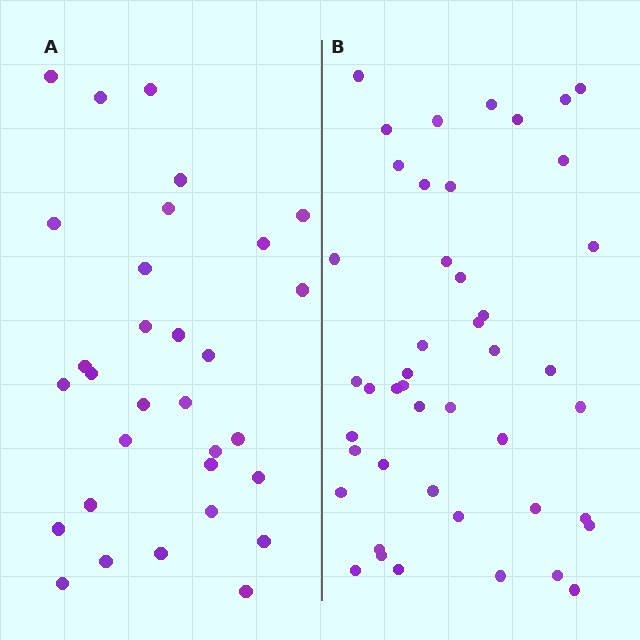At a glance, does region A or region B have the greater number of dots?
Region B (the right region) has more dots.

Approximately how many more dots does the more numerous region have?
Region B has approximately 15 more dots than region A.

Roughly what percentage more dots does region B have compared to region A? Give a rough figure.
About 45% more.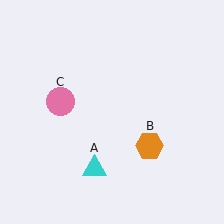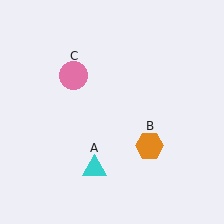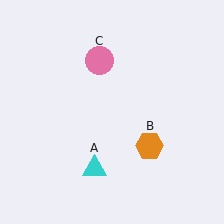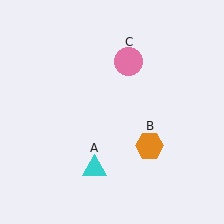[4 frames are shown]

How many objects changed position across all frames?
1 object changed position: pink circle (object C).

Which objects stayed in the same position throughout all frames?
Cyan triangle (object A) and orange hexagon (object B) remained stationary.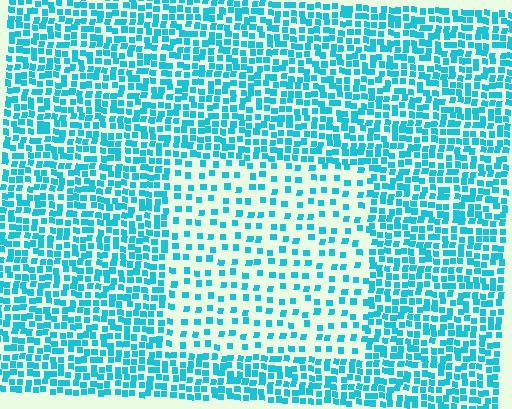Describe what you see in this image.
The image contains small cyan elements arranged at two different densities. A rectangle-shaped region is visible where the elements are less densely packed than the surrounding area.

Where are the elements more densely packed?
The elements are more densely packed outside the rectangle boundary.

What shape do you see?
I see a rectangle.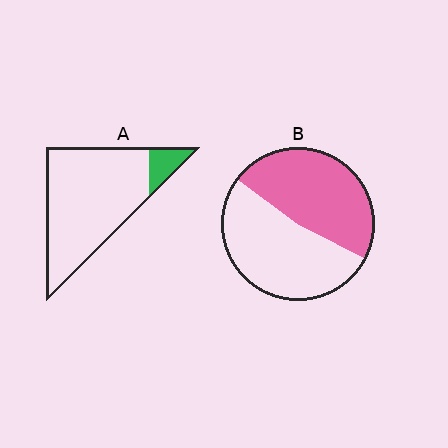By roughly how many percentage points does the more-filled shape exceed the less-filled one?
By roughly 35 percentage points (B over A).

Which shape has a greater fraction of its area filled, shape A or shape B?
Shape B.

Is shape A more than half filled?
No.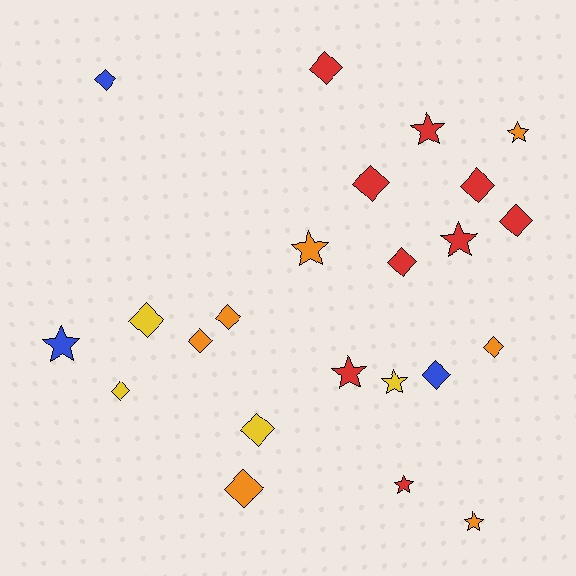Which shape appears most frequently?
Diamond, with 14 objects.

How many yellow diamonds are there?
There are 3 yellow diamonds.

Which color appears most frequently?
Red, with 9 objects.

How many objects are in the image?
There are 23 objects.